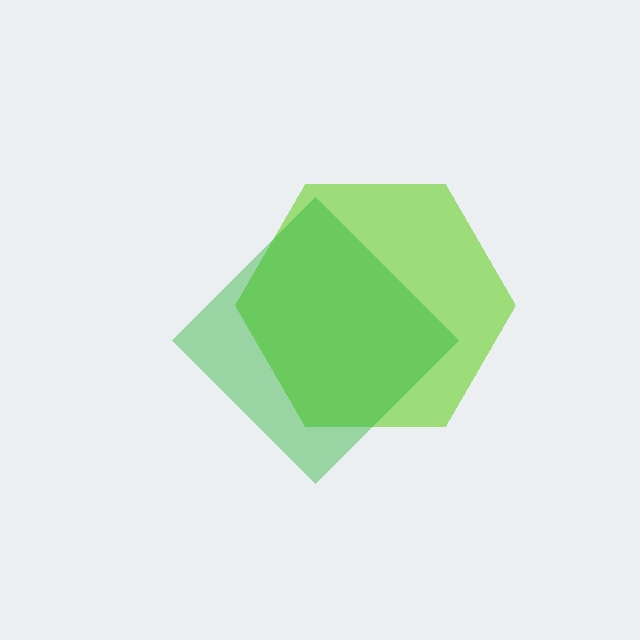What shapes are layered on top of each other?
The layered shapes are: a lime hexagon, a green diamond.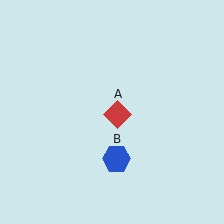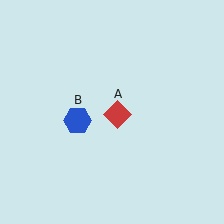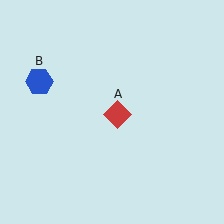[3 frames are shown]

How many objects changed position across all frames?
1 object changed position: blue hexagon (object B).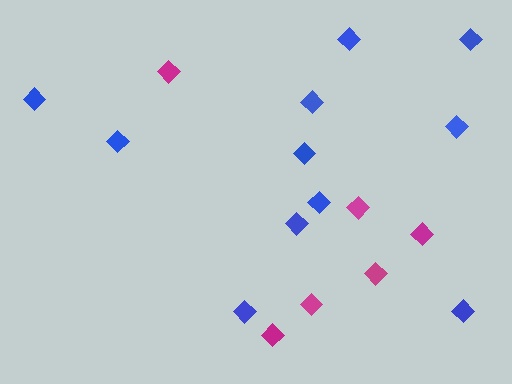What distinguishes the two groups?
There are 2 groups: one group of blue diamonds (11) and one group of magenta diamonds (6).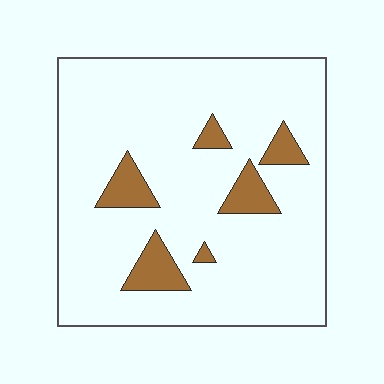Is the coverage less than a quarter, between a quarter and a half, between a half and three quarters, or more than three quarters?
Less than a quarter.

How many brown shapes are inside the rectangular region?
6.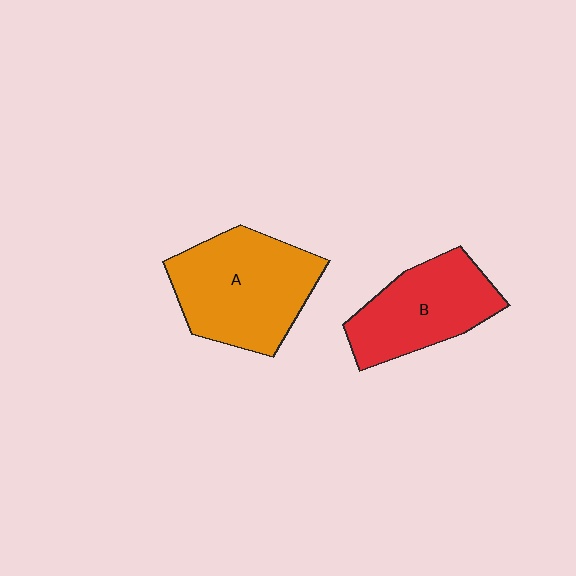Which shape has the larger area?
Shape A (orange).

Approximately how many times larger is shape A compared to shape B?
Approximately 1.3 times.